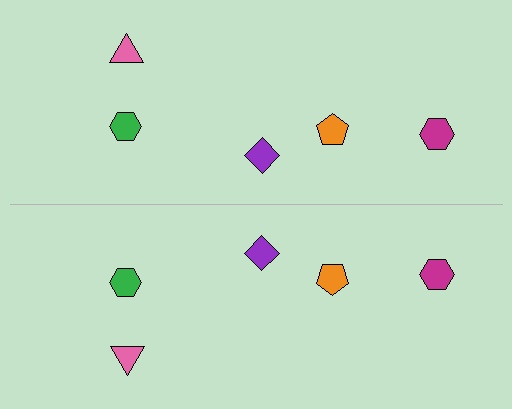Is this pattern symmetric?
Yes, this pattern has bilateral (reflection) symmetry.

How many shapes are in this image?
There are 10 shapes in this image.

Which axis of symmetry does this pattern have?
The pattern has a horizontal axis of symmetry running through the center of the image.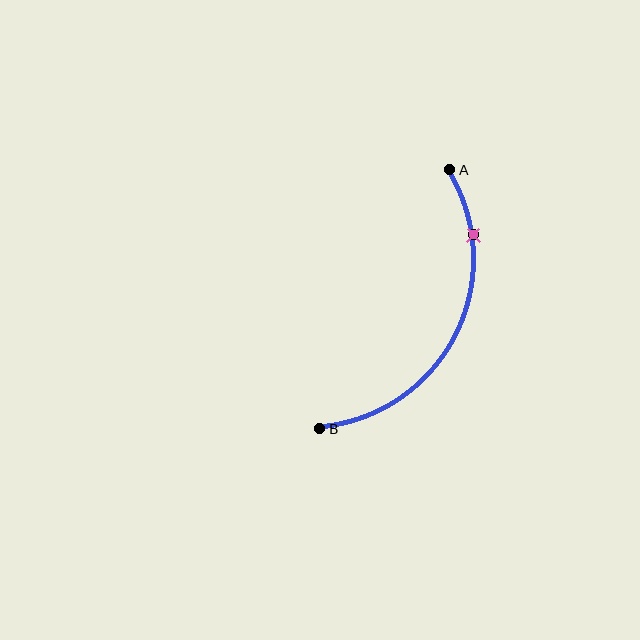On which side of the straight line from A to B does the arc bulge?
The arc bulges to the right of the straight line connecting A and B.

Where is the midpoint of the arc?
The arc midpoint is the point on the curve farthest from the straight line joining A and B. It sits to the right of that line.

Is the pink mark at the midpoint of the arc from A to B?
No. The pink mark lies on the arc but is closer to endpoint A. The arc midpoint would be at the point on the curve equidistant along the arc from both A and B.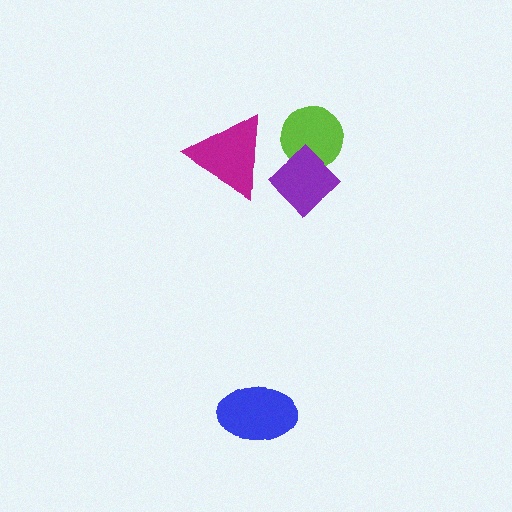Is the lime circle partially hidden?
Yes, it is partially covered by another shape.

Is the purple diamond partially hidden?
No, no other shape covers it.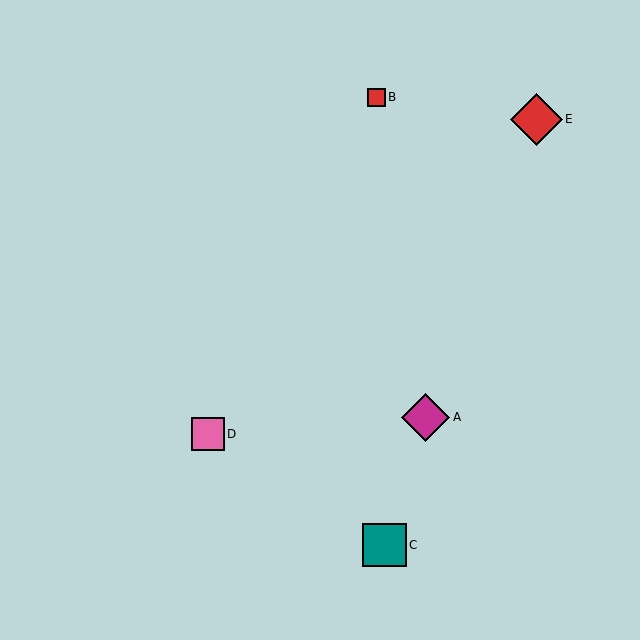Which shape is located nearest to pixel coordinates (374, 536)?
The teal square (labeled C) at (384, 545) is nearest to that location.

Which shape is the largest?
The red diamond (labeled E) is the largest.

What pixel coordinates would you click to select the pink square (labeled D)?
Click at (208, 434) to select the pink square D.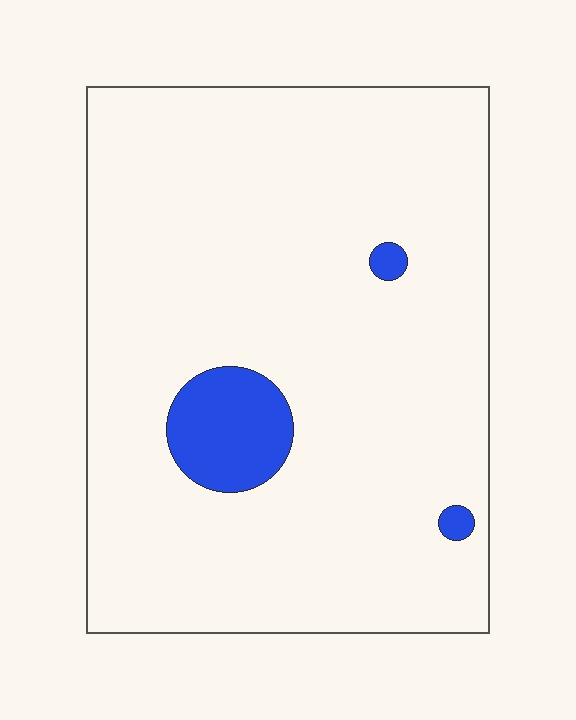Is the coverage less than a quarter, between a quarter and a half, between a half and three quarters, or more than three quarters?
Less than a quarter.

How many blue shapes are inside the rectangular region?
3.